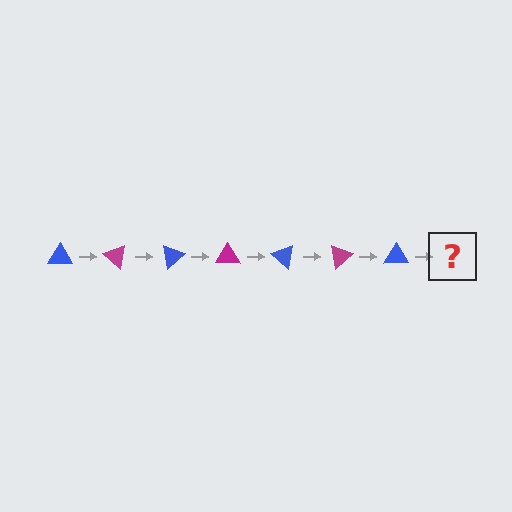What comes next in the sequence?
The next element should be a magenta triangle, rotated 280 degrees from the start.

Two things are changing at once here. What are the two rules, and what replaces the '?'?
The two rules are that it rotates 40 degrees each step and the color cycles through blue and magenta. The '?' should be a magenta triangle, rotated 280 degrees from the start.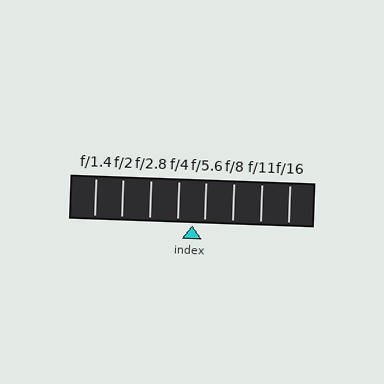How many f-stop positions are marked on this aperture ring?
There are 8 f-stop positions marked.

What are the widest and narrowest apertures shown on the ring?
The widest aperture shown is f/1.4 and the narrowest is f/16.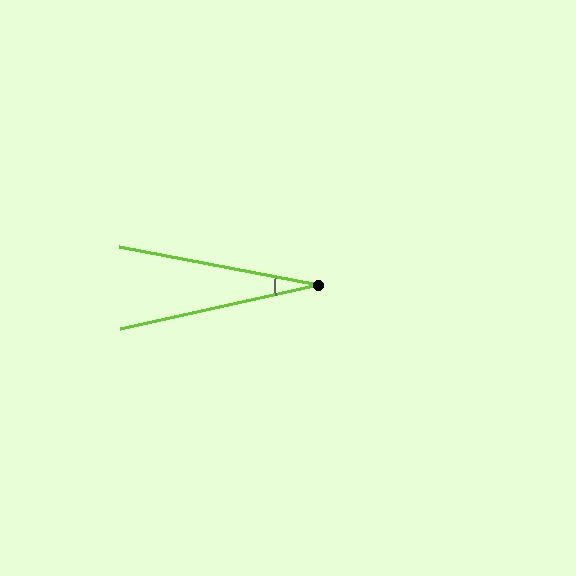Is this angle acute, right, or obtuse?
It is acute.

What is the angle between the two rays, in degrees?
Approximately 24 degrees.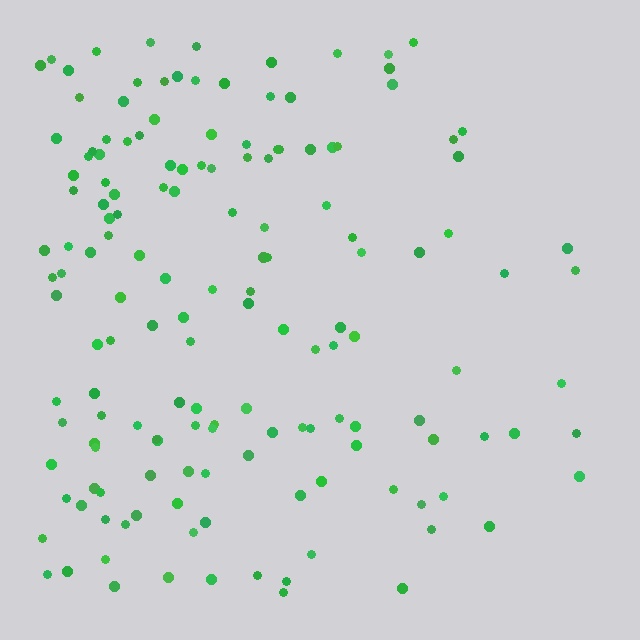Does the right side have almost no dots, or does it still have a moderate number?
Still a moderate number, just noticeably fewer than the left.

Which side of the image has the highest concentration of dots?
The left.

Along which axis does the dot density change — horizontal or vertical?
Horizontal.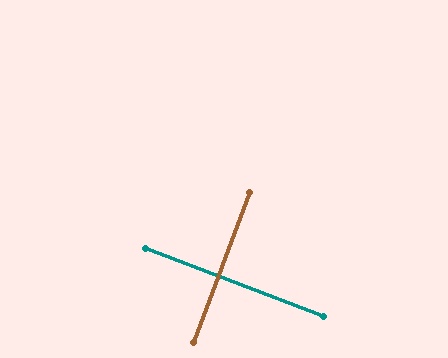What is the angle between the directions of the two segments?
Approximately 89 degrees.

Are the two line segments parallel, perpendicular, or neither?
Perpendicular — they meet at approximately 89°.